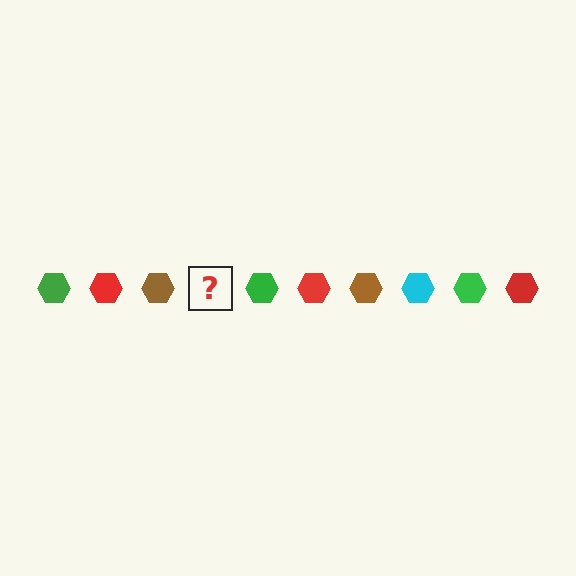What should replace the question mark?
The question mark should be replaced with a cyan hexagon.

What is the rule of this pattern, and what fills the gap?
The rule is that the pattern cycles through green, red, brown, cyan hexagons. The gap should be filled with a cyan hexagon.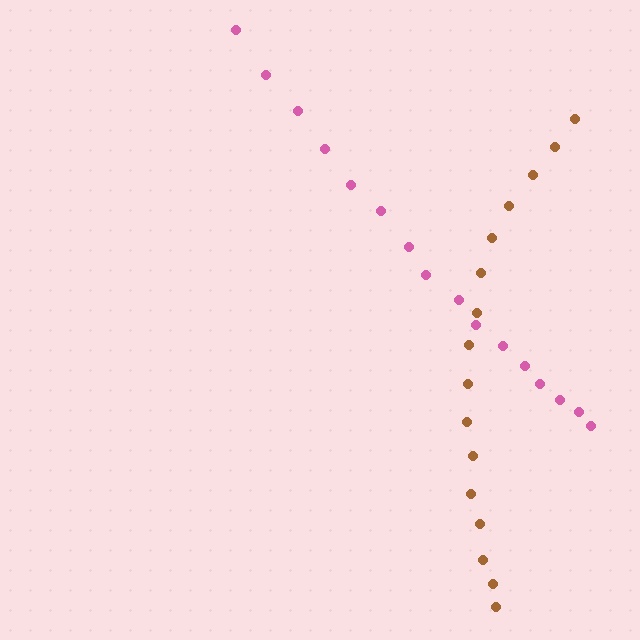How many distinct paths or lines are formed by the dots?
There are 2 distinct paths.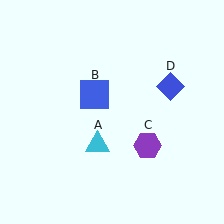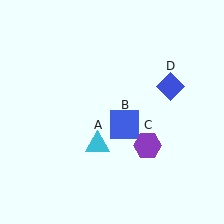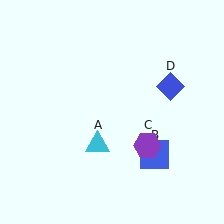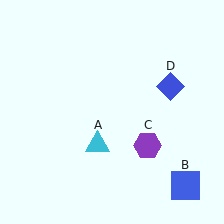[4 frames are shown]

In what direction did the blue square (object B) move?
The blue square (object B) moved down and to the right.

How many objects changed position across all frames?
1 object changed position: blue square (object B).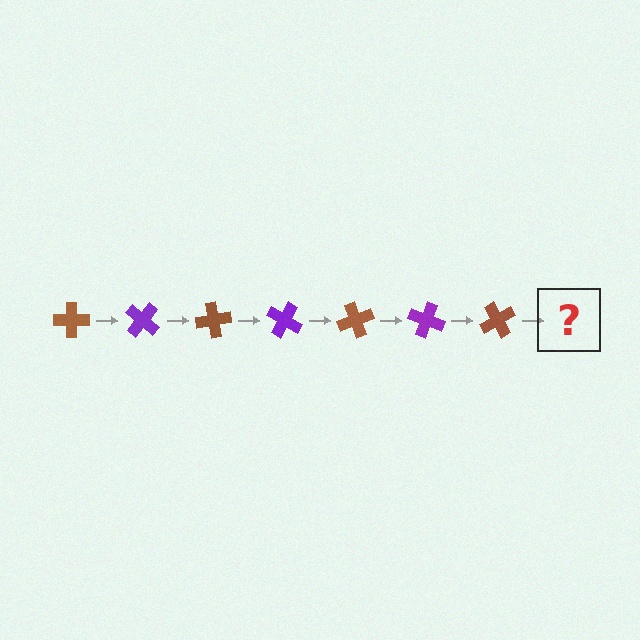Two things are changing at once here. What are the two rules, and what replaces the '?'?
The two rules are that it rotates 40 degrees each step and the color cycles through brown and purple. The '?' should be a purple cross, rotated 280 degrees from the start.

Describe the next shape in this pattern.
It should be a purple cross, rotated 280 degrees from the start.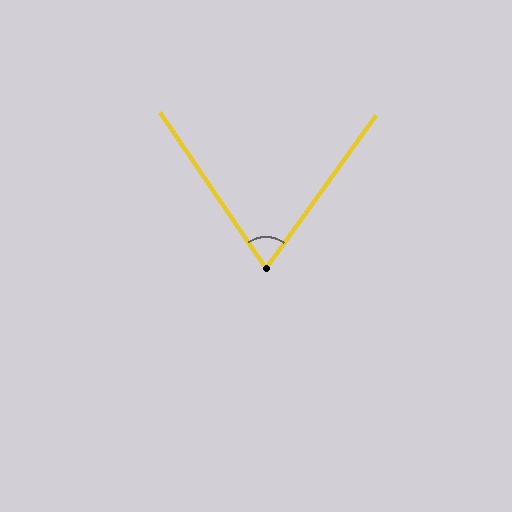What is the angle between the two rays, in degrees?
Approximately 70 degrees.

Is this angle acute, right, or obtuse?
It is acute.